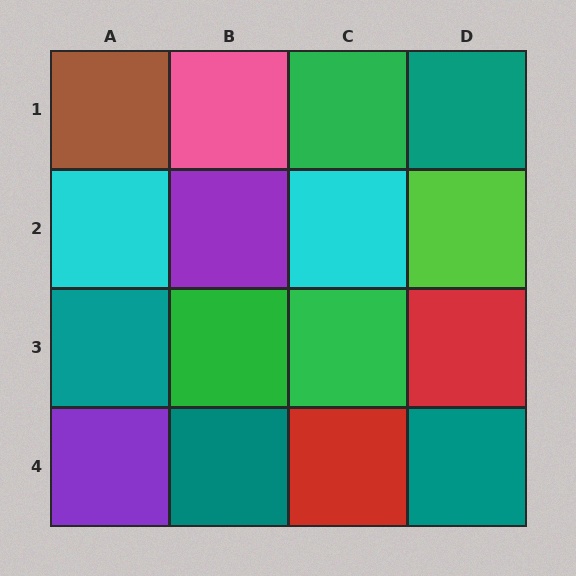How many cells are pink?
1 cell is pink.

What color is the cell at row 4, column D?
Teal.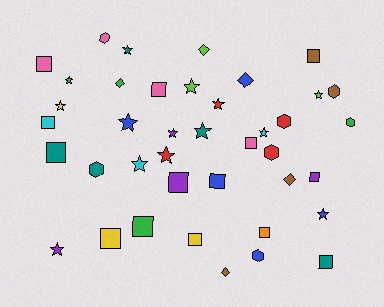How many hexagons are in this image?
There are 7 hexagons.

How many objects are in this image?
There are 40 objects.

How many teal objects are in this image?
There are 5 teal objects.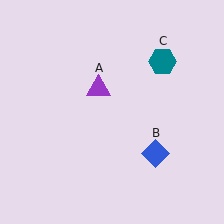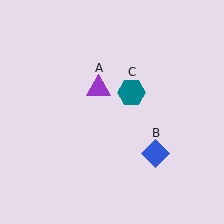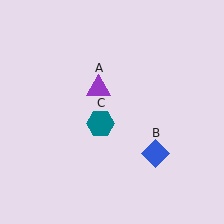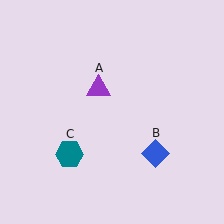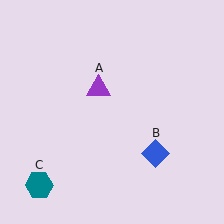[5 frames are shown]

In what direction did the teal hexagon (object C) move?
The teal hexagon (object C) moved down and to the left.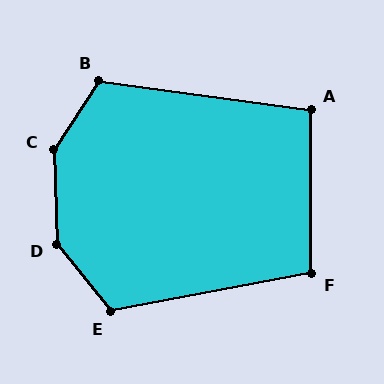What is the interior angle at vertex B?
Approximately 116 degrees (obtuse).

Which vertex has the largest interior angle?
C, at approximately 144 degrees.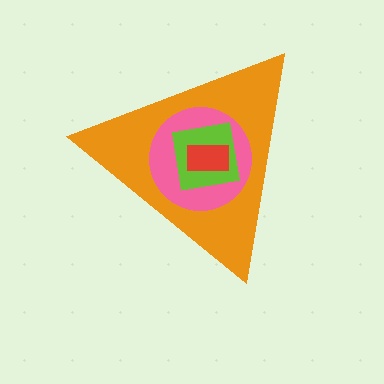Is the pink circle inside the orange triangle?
Yes.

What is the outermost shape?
The orange triangle.